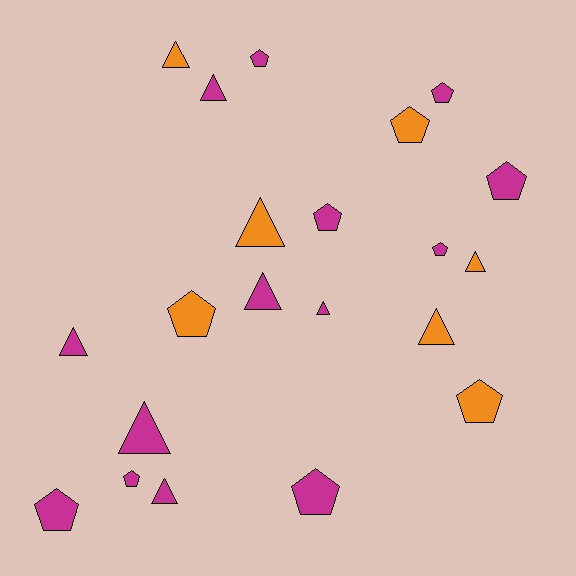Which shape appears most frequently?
Pentagon, with 11 objects.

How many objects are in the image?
There are 21 objects.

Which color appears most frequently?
Magenta, with 14 objects.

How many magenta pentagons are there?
There are 8 magenta pentagons.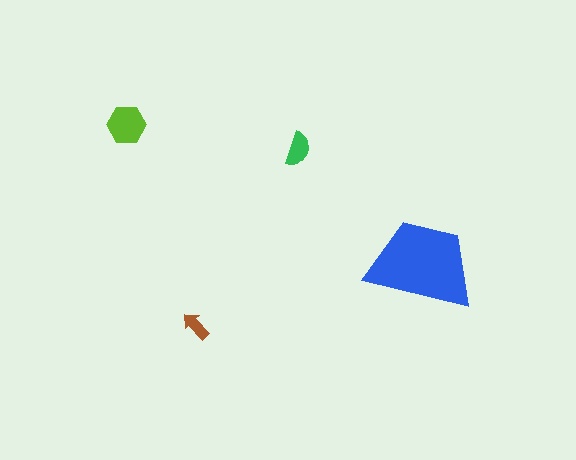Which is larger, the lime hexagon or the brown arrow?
The lime hexagon.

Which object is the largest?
The blue trapezoid.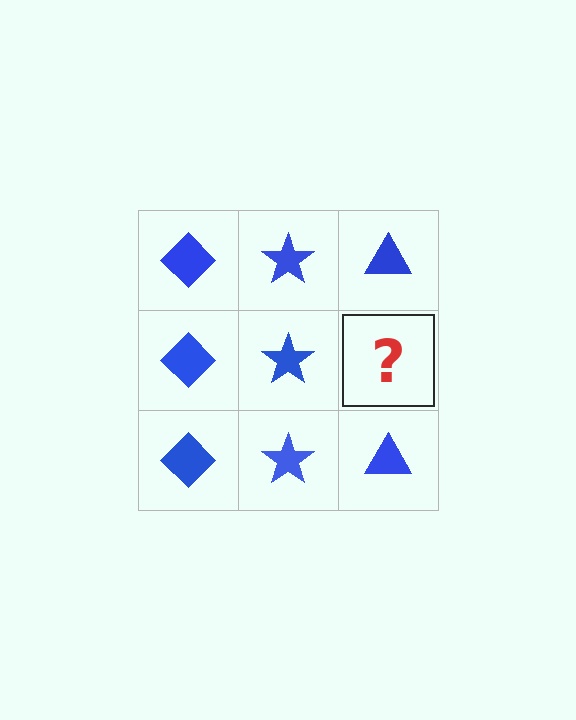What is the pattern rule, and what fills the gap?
The rule is that each column has a consistent shape. The gap should be filled with a blue triangle.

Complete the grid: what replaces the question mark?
The question mark should be replaced with a blue triangle.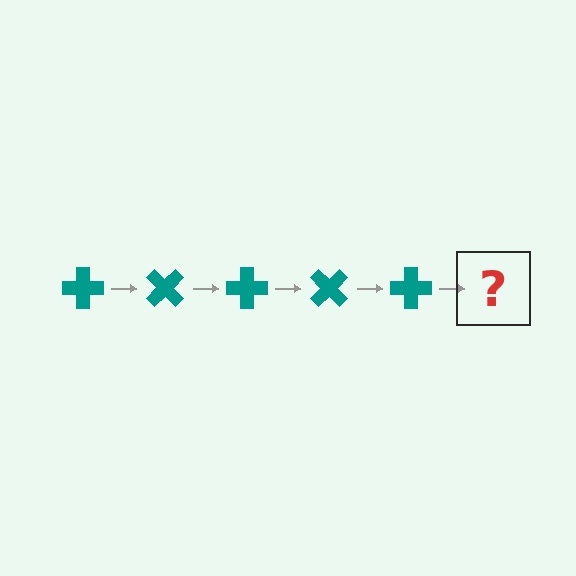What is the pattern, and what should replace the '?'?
The pattern is that the cross rotates 45 degrees each step. The '?' should be a teal cross rotated 225 degrees.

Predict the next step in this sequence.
The next step is a teal cross rotated 225 degrees.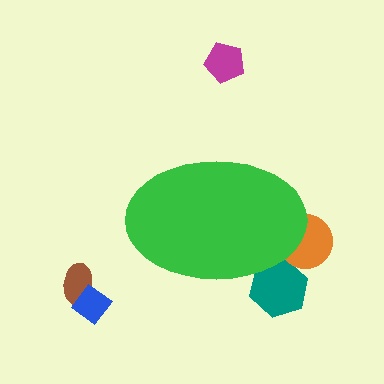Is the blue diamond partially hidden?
No, the blue diamond is fully visible.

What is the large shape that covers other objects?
A green ellipse.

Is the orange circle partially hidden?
Yes, the orange circle is partially hidden behind the green ellipse.